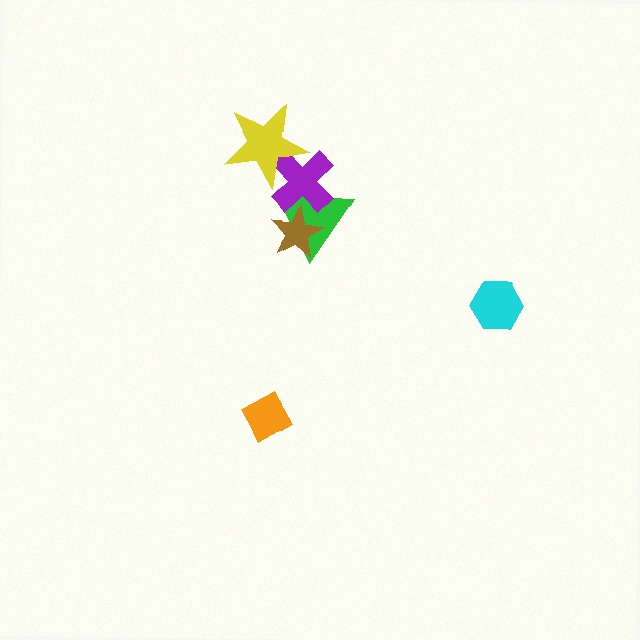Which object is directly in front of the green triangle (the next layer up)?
The purple cross is directly in front of the green triangle.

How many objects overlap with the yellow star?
1 object overlaps with the yellow star.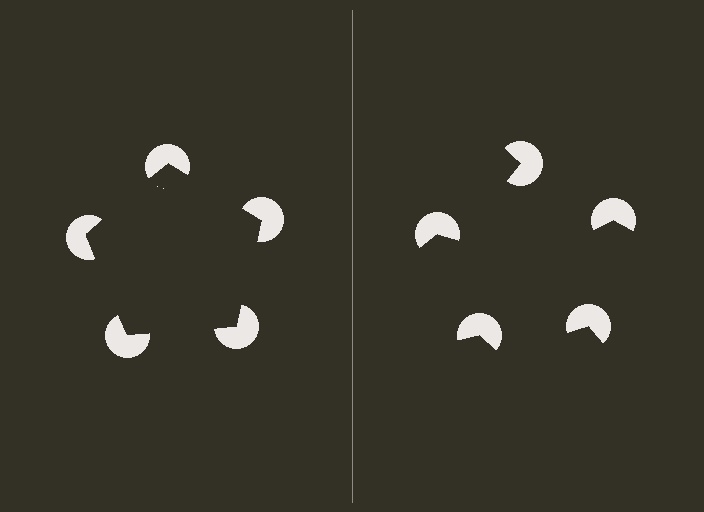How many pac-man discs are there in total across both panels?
10 — 5 on each side.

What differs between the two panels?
The pac-man discs are positioned identically on both sides; only the wedge orientations differ. On the left they align to a pentagon; on the right they are misaligned.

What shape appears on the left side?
An illusory pentagon.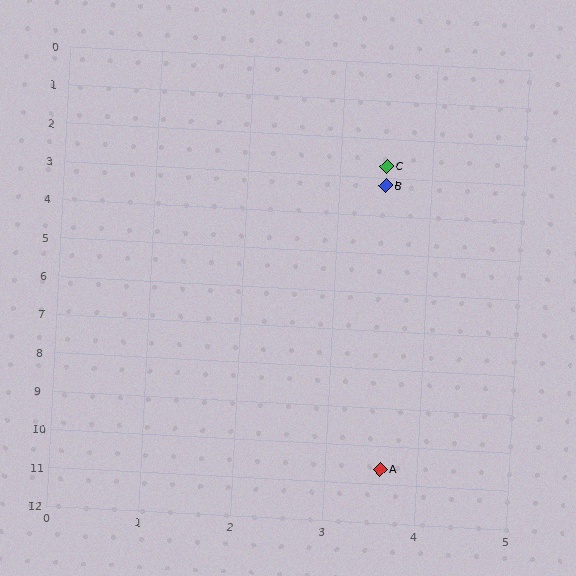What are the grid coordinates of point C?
Point C is at approximately (3.5, 2.7).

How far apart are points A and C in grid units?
Points A and C are about 7.9 grid units apart.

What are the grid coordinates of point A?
Point A is at approximately (3.6, 10.6).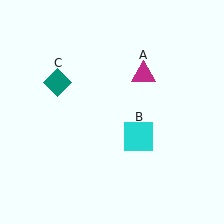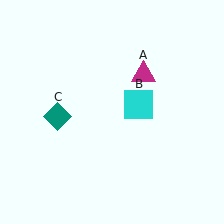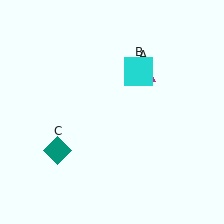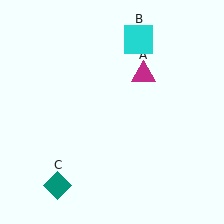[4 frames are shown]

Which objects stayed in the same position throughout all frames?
Magenta triangle (object A) remained stationary.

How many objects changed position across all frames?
2 objects changed position: cyan square (object B), teal diamond (object C).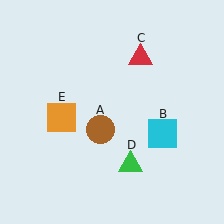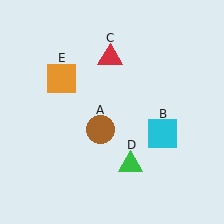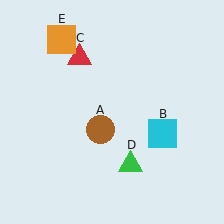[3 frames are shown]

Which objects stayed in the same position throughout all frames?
Brown circle (object A) and cyan square (object B) and green triangle (object D) remained stationary.